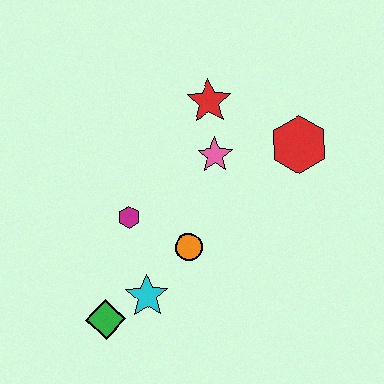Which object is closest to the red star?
The pink star is closest to the red star.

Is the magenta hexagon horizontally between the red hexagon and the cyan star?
No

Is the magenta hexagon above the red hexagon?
No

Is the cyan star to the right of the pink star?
No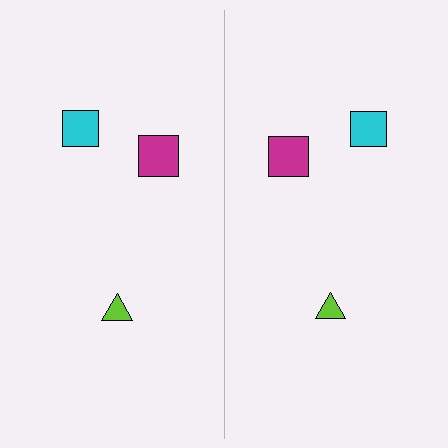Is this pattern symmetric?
Yes, this pattern has bilateral (reflection) symmetry.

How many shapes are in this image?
There are 6 shapes in this image.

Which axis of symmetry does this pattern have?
The pattern has a vertical axis of symmetry running through the center of the image.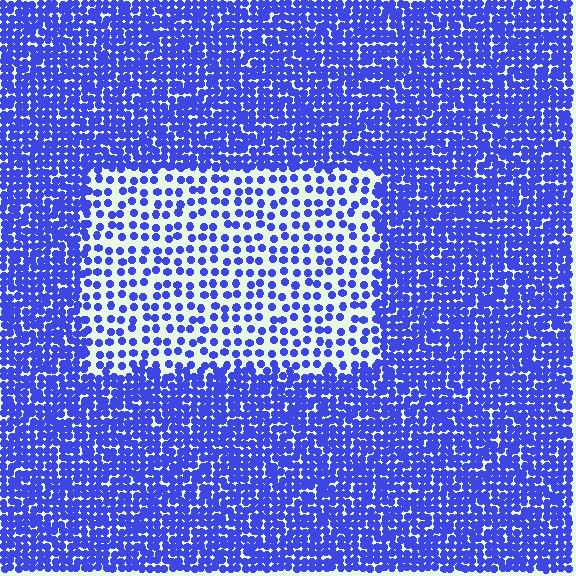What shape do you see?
I see a rectangle.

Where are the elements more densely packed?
The elements are more densely packed outside the rectangle boundary.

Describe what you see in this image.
The image contains small blue elements arranged at two different densities. A rectangle-shaped region is visible where the elements are less densely packed than the surrounding area.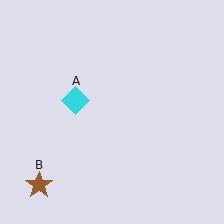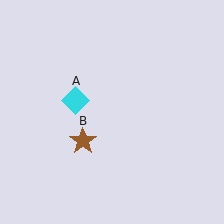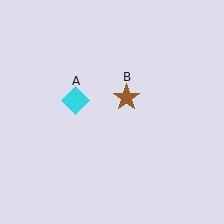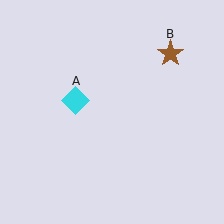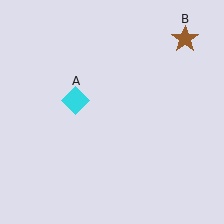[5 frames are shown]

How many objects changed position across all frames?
1 object changed position: brown star (object B).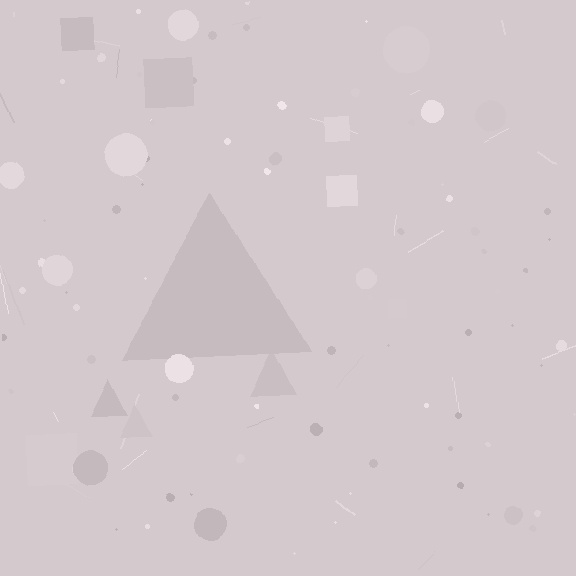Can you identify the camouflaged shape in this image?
The camouflaged shape is a triangle.